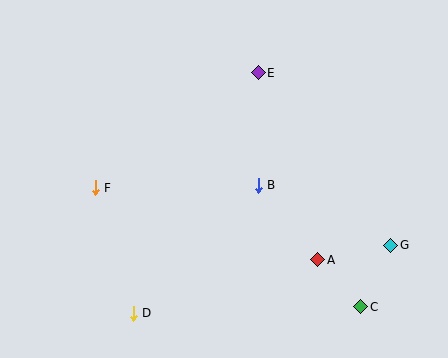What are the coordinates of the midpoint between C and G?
The midpoint between C and G is at (376, 276).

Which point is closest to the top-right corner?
Point E is closest to the top-right corner.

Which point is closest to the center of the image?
Point B at (258, 185) is closest to the center.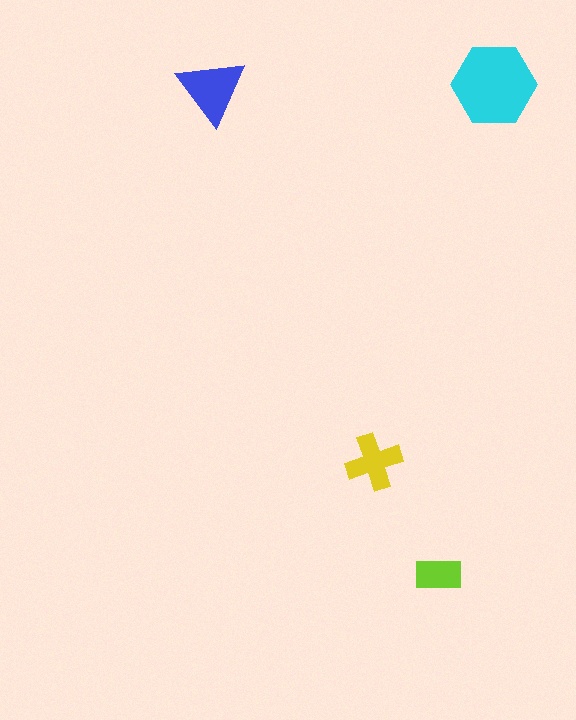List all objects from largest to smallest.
The cyan hexagon, the blue triangle, the yellow cross, the lime rectangle.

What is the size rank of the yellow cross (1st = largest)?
3rd.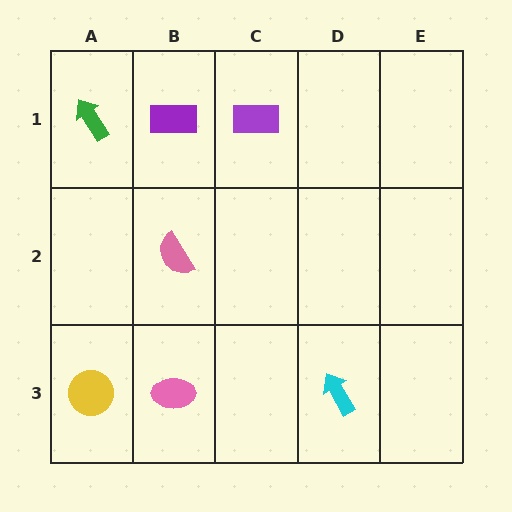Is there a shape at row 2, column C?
No, that cell is empty.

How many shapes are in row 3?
3 shapes.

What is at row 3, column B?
A pink ellipse.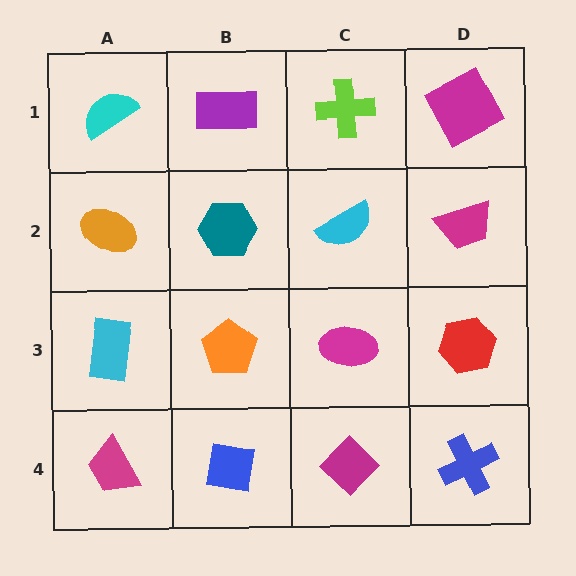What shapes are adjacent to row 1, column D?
A magenta trapezoid (row 2, column D), a lime cross (row 1, column C).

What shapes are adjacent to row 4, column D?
A red hexagon (row 3, column D), a magenta diamond (row 4, column C).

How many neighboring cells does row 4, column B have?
3.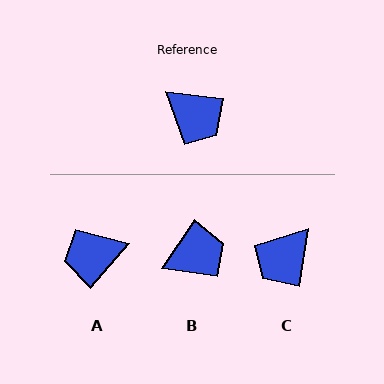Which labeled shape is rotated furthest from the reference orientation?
A, about 124 degrees away.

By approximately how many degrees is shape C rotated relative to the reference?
Approximately 92 degrees clockwise.